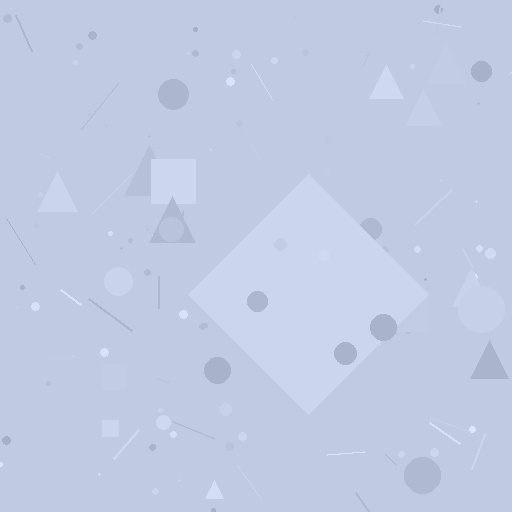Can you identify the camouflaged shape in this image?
The camouflaged shape is a diamond.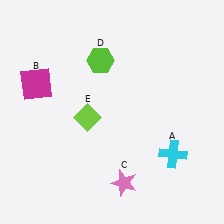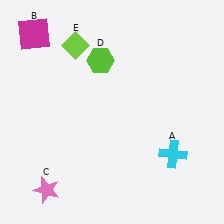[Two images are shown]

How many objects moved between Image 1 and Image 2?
3 objects moved between the two images.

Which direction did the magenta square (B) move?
The magenta square (B) moved up.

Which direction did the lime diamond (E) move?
The lime diamond (E) moved up.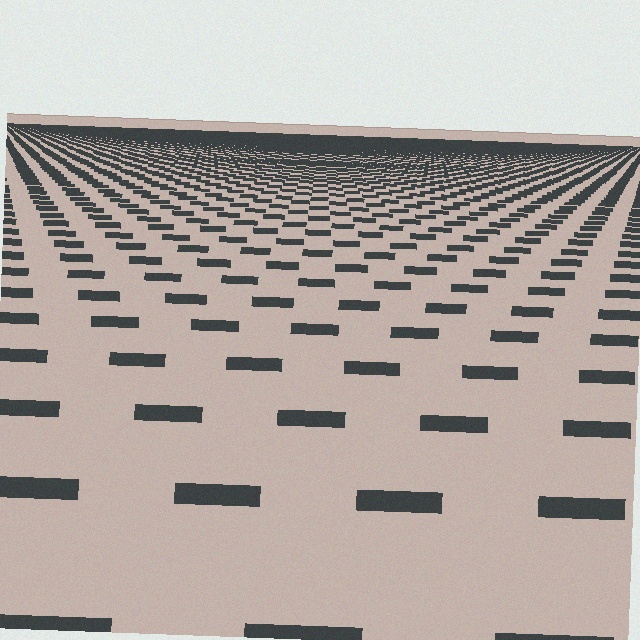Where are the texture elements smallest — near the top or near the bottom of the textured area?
Near the top.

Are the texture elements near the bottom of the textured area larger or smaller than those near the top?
Larger. Near the bottom, elements are closer to the viewer and appear at a bigger on-screen size.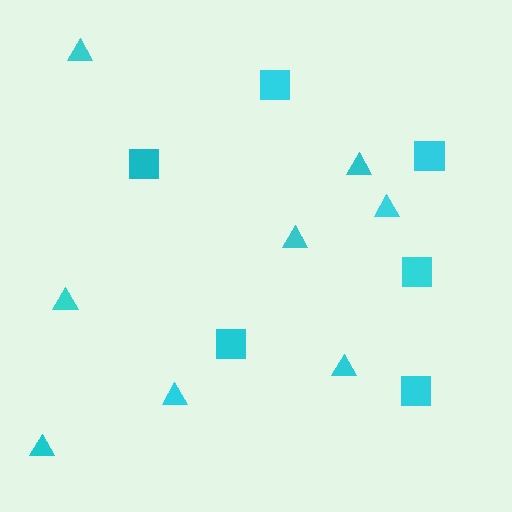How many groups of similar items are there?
There are 2 groups: one group of squares (6) and one group of triangles (8).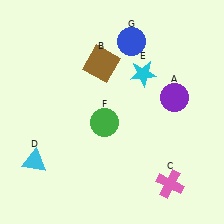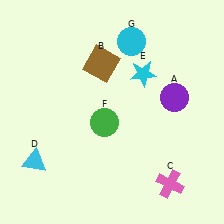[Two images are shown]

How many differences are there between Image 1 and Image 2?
There is 1 difference between the two images.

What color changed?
The circle (G) changed from blue in Image 1 to cyan in Image 2.